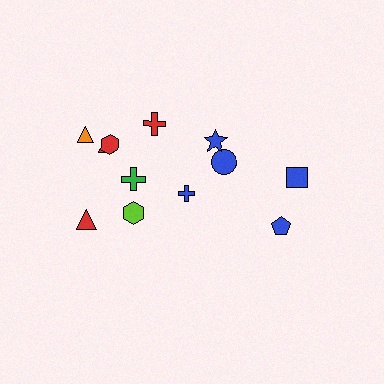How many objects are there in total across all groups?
There are 12 objects.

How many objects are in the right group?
There are 5 objects.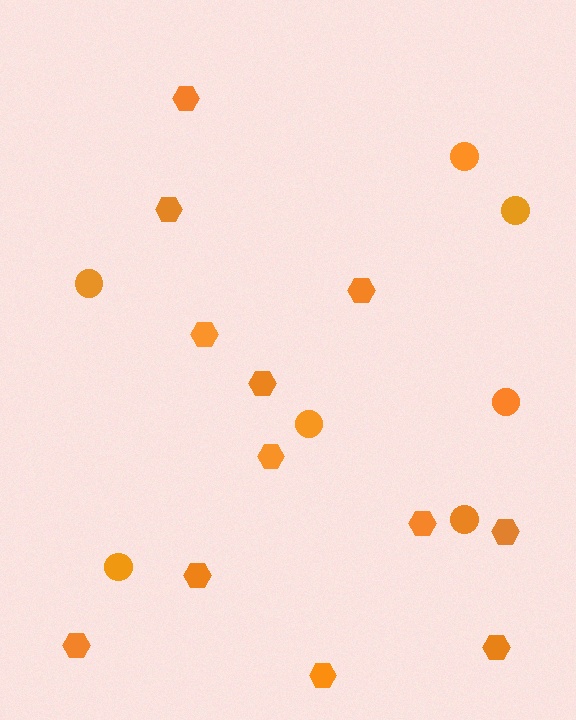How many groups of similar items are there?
There are 2 groups: one group of circles (7) and one group of hexagons (12).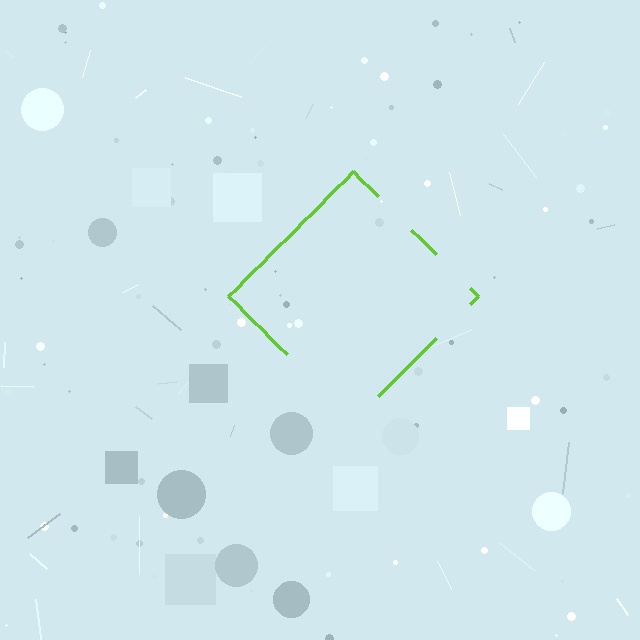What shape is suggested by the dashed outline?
The dashed outline suggests a diamond.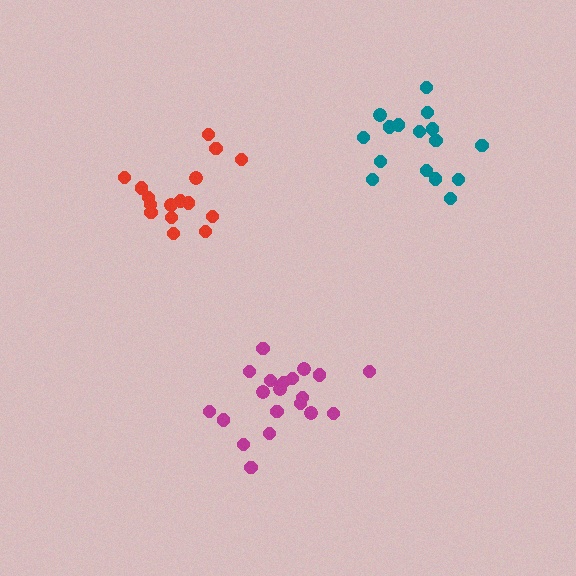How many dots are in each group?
Group 1: 20 dots, Group 2: 16 dots, Group 3: 16 dots (52 total).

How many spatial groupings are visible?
There are 3 spatial groupings.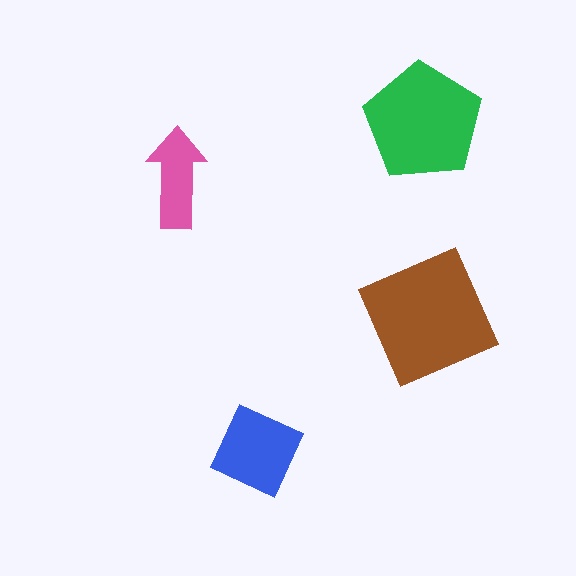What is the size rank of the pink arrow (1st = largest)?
4th.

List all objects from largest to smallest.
The brown square, the green pentagon, the blue diamond, the pink arrow.